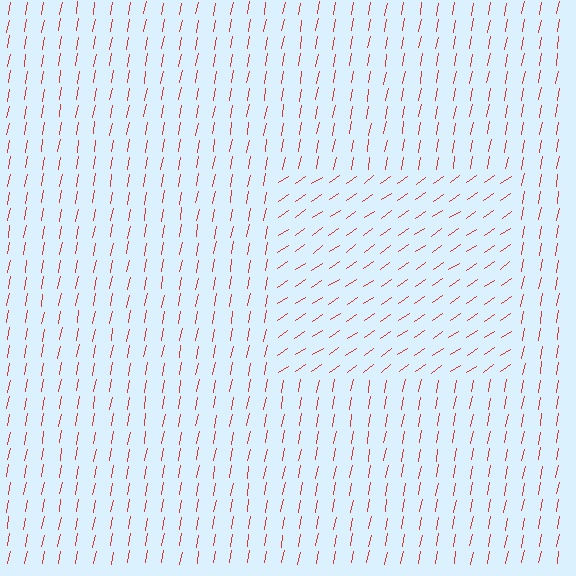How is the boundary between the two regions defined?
The boundary is defined purely by a change in line orientation (approximately 45 degrees difference). All lines are the same color and thickness.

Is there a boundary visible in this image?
Yes, there is a texture boundary formed by a change in line orientation.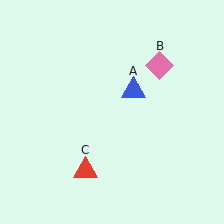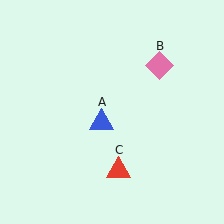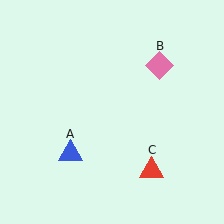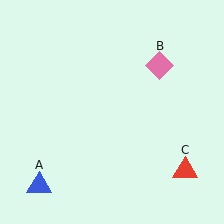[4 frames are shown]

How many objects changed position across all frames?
2 objects changed position: blue triangle (object A), red triangle (object C).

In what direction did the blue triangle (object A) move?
The blue triangle (object A) moved down and to the left.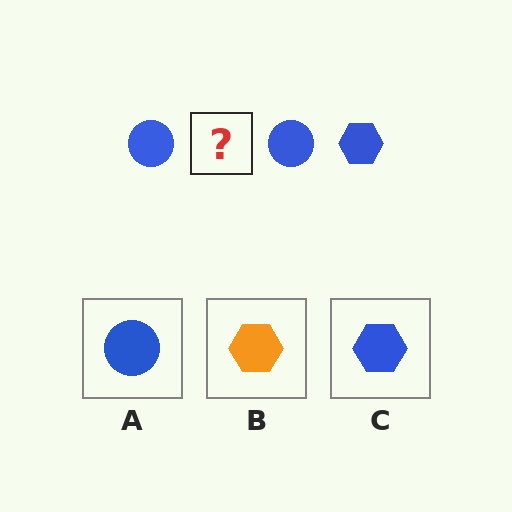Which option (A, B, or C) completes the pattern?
C.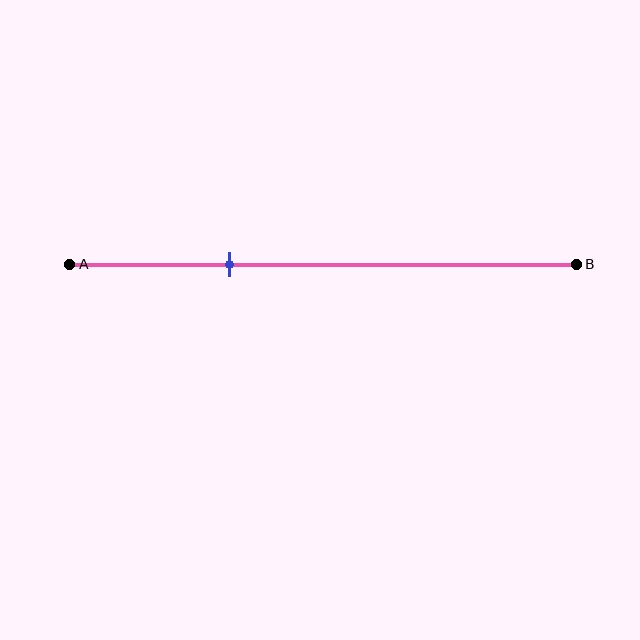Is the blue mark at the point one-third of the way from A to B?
Yes, the mark is approximately at the one-third point.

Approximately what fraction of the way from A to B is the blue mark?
The blue mark is approximately 30% of the way from A to B.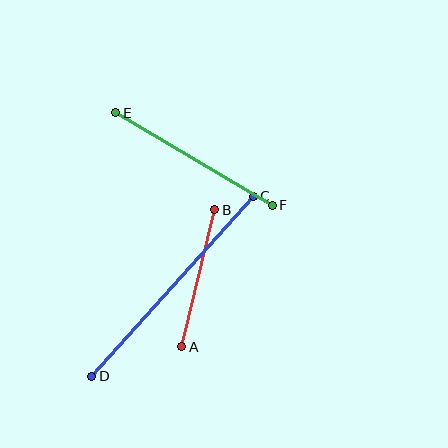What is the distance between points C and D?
The distance is approximately 242 pixels.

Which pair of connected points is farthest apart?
Points C and D are farthest apart.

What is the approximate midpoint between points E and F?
The midpoint is at approximately (194, 159) pixels.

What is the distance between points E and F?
The distance is approximately 182 pixels.